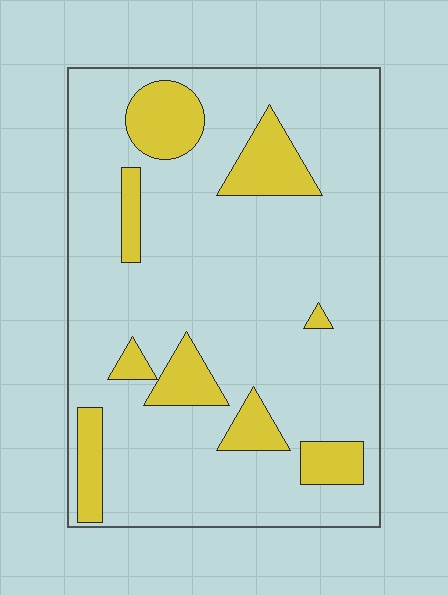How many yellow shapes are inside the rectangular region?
9.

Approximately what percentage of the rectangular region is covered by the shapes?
Approximately 15%.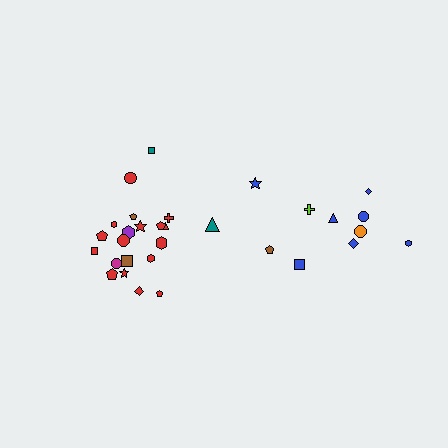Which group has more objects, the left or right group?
The left group.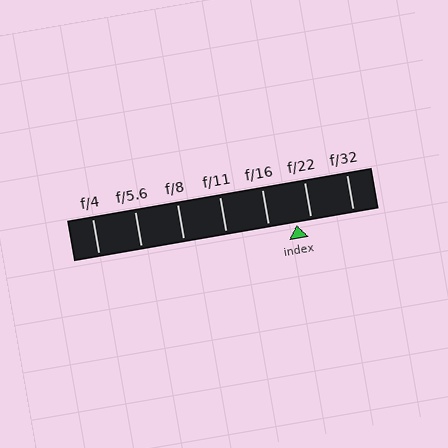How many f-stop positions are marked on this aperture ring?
There are 7 f-stop positions marked.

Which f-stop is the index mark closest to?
The index mark is closest to f/22.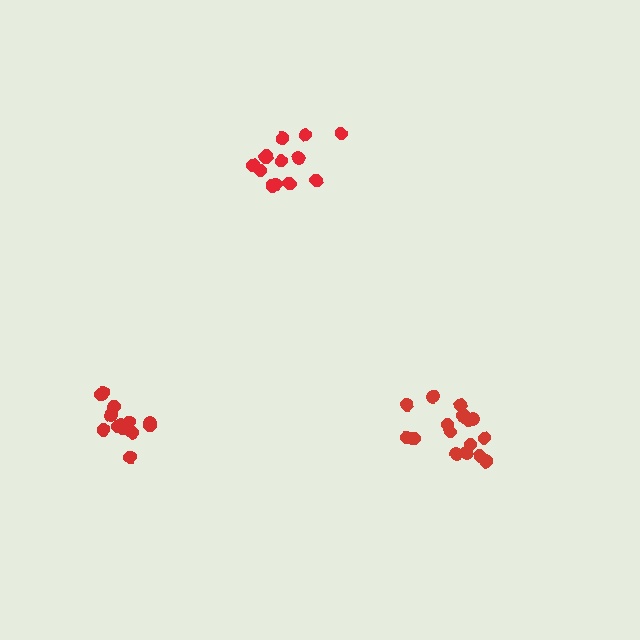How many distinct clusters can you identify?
There are 3 distinct clusters.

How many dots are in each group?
Group 1: 14 dots, Group 2: 13 dots, Group 3: 17 dots (44 total).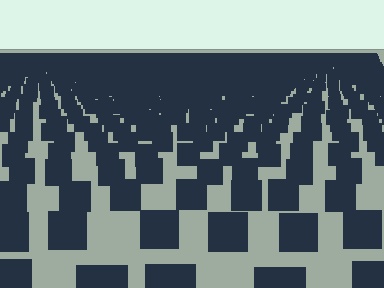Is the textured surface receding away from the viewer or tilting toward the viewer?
The surface is receding away from the viewer. Texture elements get smaller and denser toward the top.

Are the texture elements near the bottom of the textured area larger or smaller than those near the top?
Larger. Near the bottom, elements are closer to the viewer and appear at a bigger on-screen size.